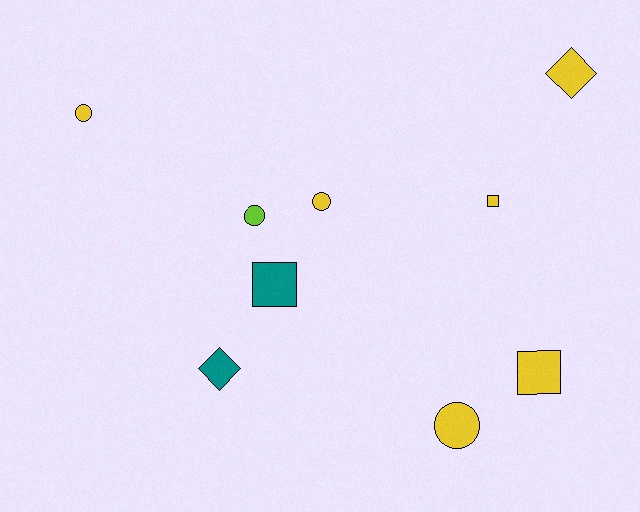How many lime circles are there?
There is 1 lime circle.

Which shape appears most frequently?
Circle, with 4 objects.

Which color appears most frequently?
Yellow, with 6 objects.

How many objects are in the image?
There are 9 objects.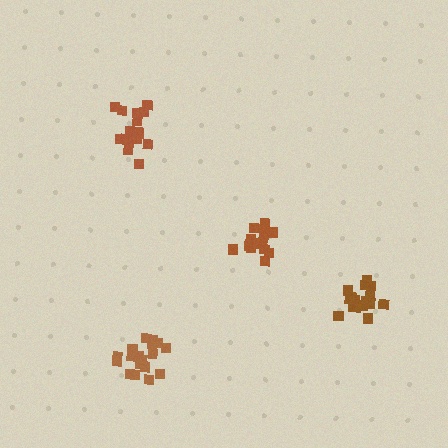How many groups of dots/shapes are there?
There are 4 groups.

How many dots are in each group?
Group 1: 14 dots, Group 2: 16 dots, Group 3: 20 dots, Group 4: 18 dots (68 total).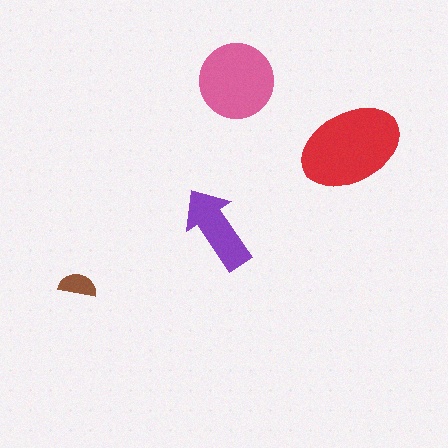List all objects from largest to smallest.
The red ellipse, the pink circle, the purple arrow, the brown semicircle.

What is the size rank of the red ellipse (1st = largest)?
1st.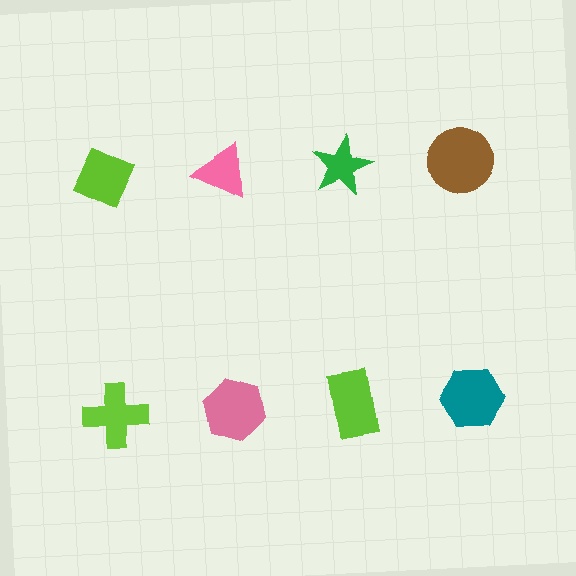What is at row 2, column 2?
A pink hexagon.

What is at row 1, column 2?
A pink triangle.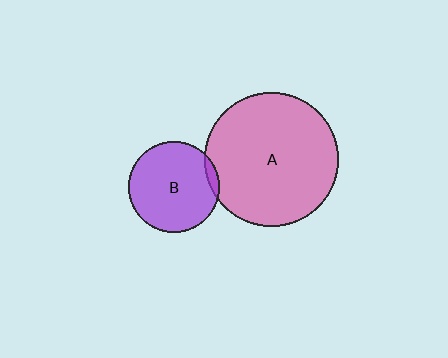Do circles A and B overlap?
Yes.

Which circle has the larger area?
Circle A (pink).